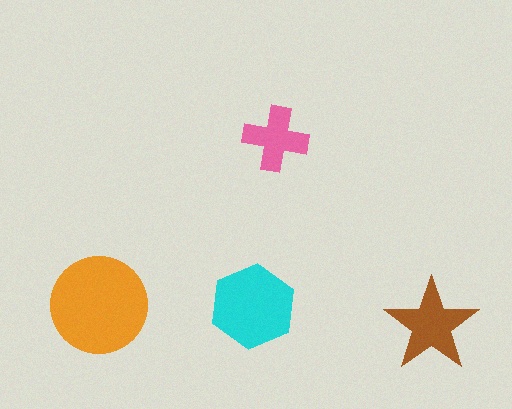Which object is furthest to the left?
The orange circle is leftmost.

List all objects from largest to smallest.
The orange circle, the cyan hexagon, the brown star, the pink cross.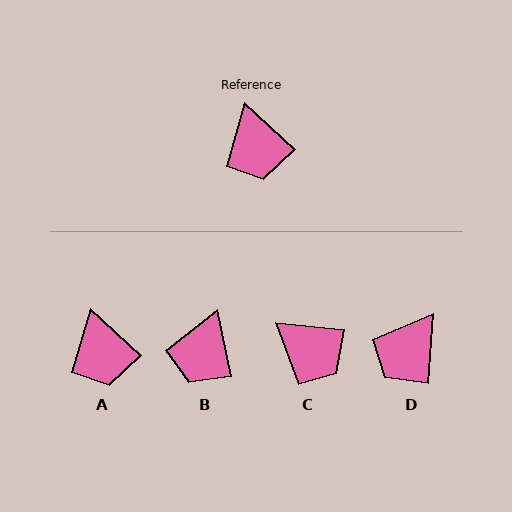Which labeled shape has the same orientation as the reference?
A.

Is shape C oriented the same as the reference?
No, it is off by about 37 degrees.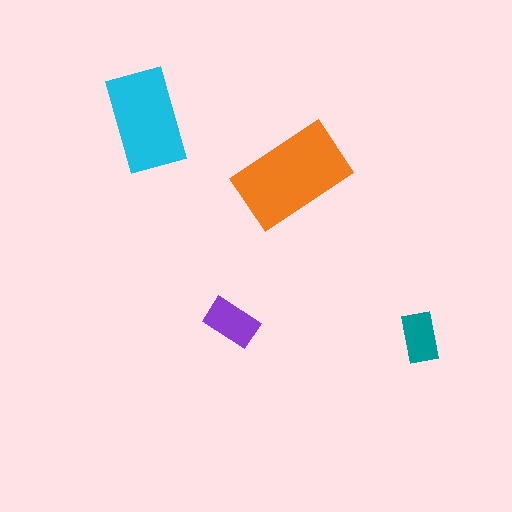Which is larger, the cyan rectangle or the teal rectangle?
The cyan one.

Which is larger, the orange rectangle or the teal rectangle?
The orange one.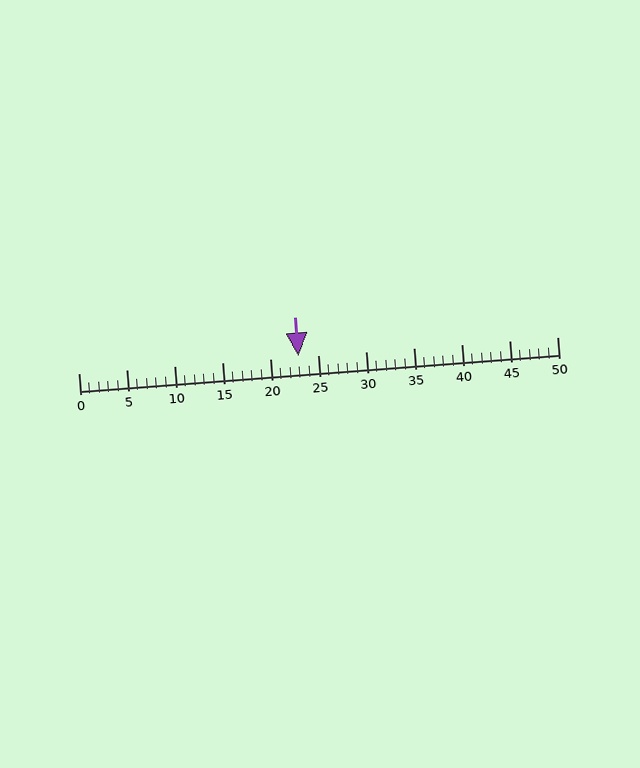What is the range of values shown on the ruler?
The ruler shows values from 0 to 50.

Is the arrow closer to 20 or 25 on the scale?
The arrow is closer to 25.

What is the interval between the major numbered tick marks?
The major tick marks are spaced 5 units apart.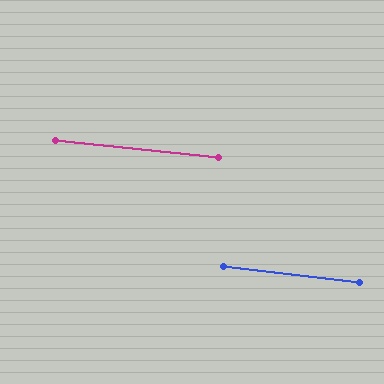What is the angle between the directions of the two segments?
Approximately 1 degree.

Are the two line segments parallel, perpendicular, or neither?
Parallel — their directions differ by only 1.2°.